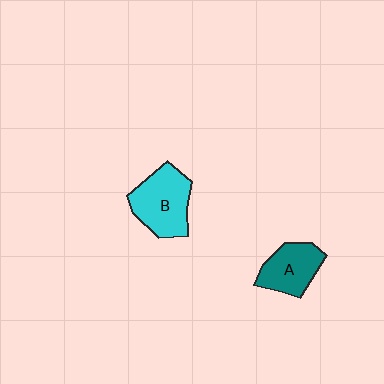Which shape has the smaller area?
Shape A (teal).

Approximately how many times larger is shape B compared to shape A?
Approximately 1.3 times.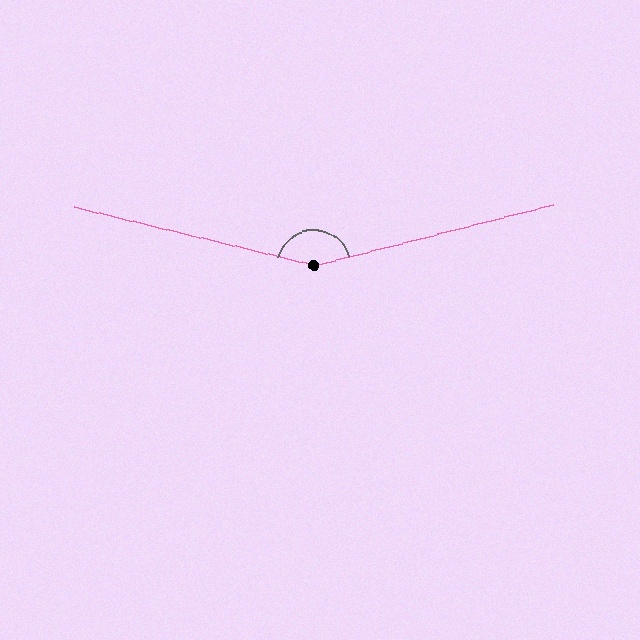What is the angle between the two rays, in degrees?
Approximately 152 degrees.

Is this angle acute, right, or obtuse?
It is obtuse.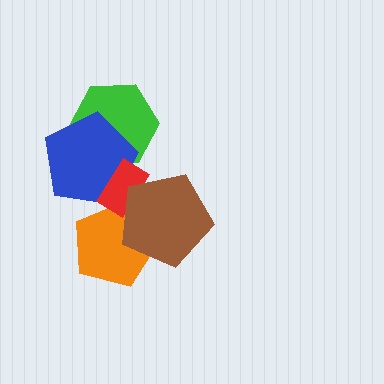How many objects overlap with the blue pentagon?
2 objects overlap with the blue pentagon.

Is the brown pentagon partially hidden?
No, no other shape covers it.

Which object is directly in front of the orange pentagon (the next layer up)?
The red rectangle is directly in front of the orange pentagon.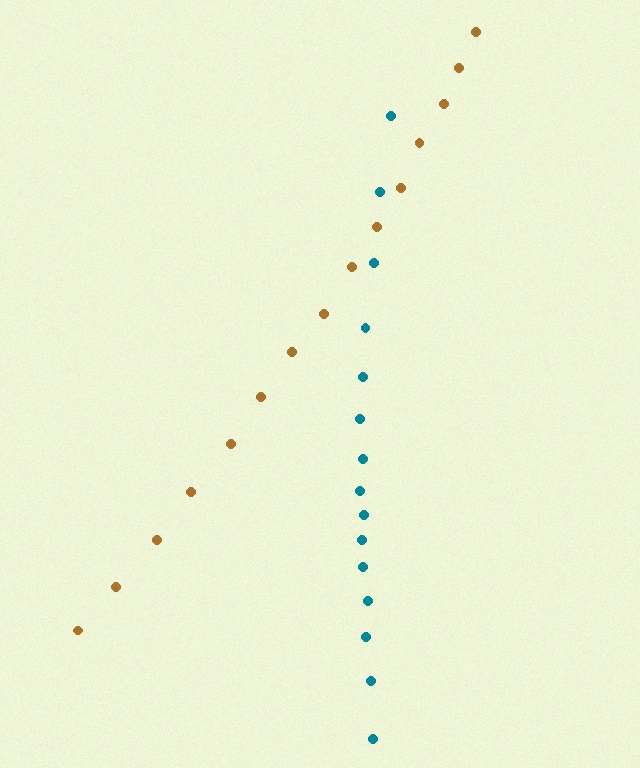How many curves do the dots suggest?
There are 2 distinct paths.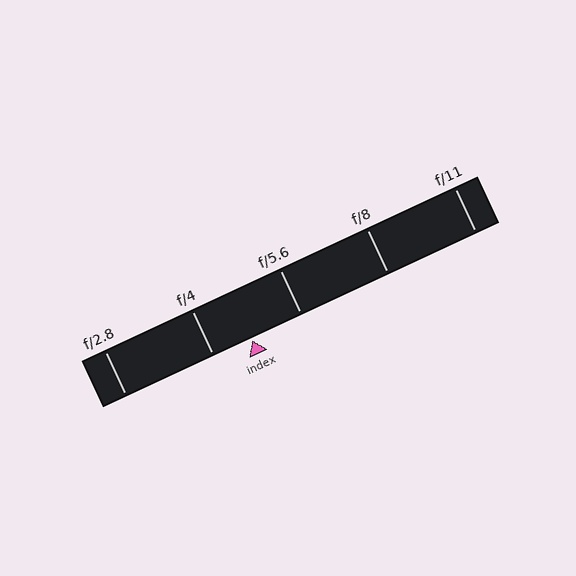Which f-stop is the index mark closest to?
The index mark is closest to f/4.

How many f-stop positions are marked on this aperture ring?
There are 5 f-stop positions marked.